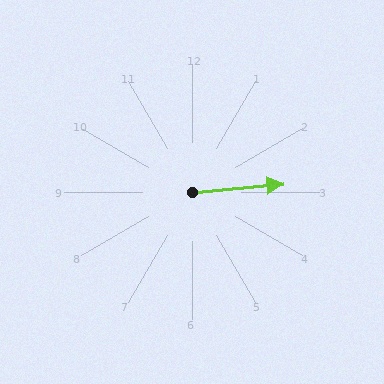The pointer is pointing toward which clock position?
Roughly 3 o'clock.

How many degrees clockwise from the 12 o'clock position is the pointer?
Approximately 85 degrees.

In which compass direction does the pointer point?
East.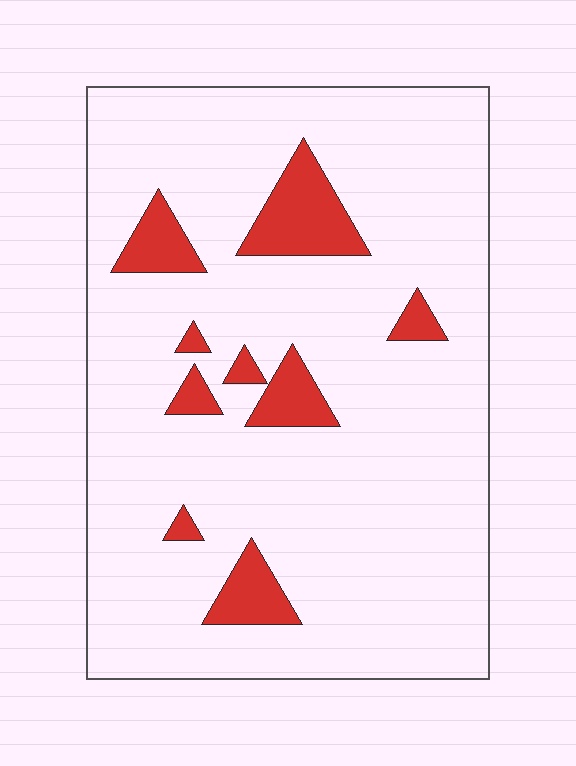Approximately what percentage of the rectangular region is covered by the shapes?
Approximately 10%.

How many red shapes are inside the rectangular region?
9.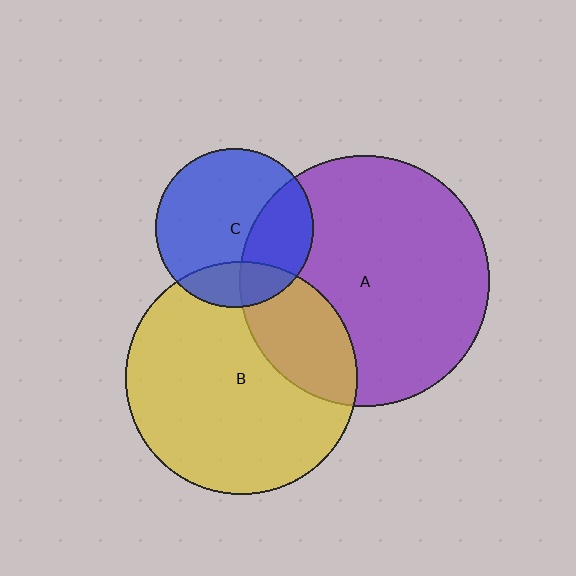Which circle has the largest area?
Circle A (purple).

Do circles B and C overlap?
Yes.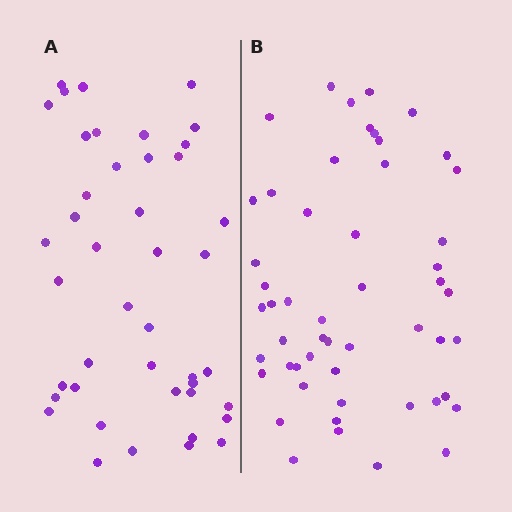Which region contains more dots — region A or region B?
Region B (the right region) has more dots.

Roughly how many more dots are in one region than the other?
Region B has roughly 8 or so more dots than region A.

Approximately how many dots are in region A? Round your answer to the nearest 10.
About 40 dots. (The exact count is 43, which rounds to 40.)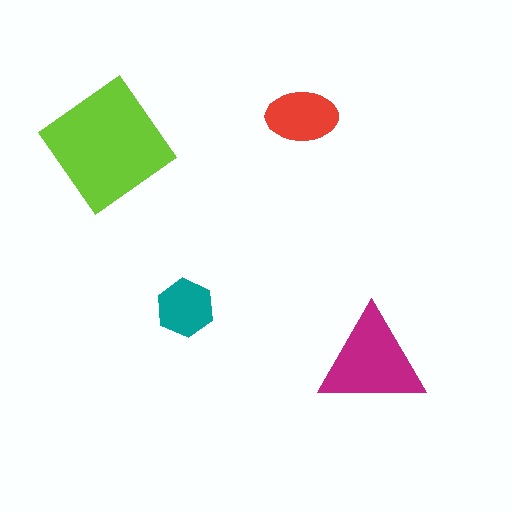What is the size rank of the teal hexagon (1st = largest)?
4th.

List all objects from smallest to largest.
The teal hexagon, the red ellipse, the magenta triangle, the lime diamond.